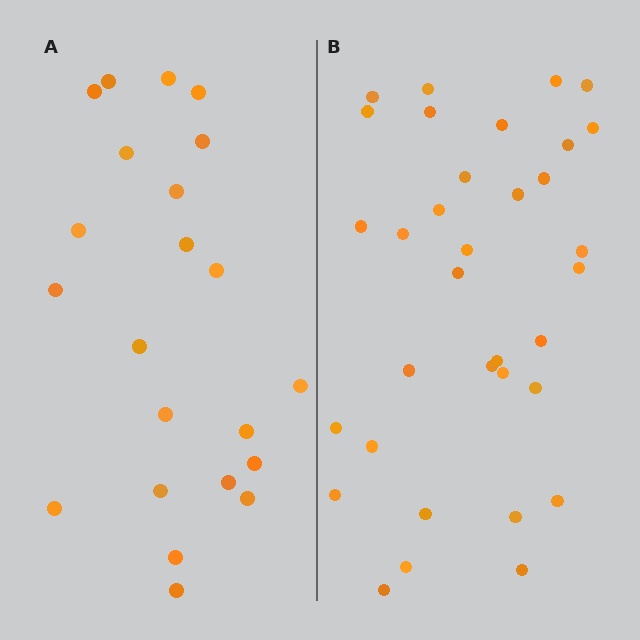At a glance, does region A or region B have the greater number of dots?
Region B (the right region) has more dots.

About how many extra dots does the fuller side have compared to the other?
Region B has roughly 12 or so more dots than region A.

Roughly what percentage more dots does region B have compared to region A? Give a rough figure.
About 55% more.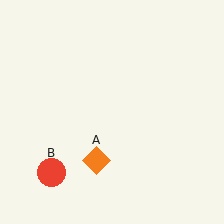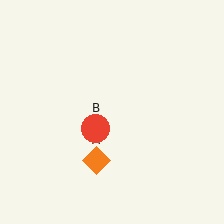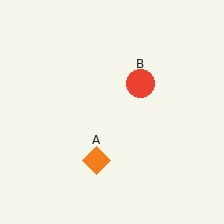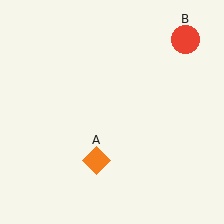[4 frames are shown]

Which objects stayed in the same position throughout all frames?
Orange diamond (object A) remained stationary.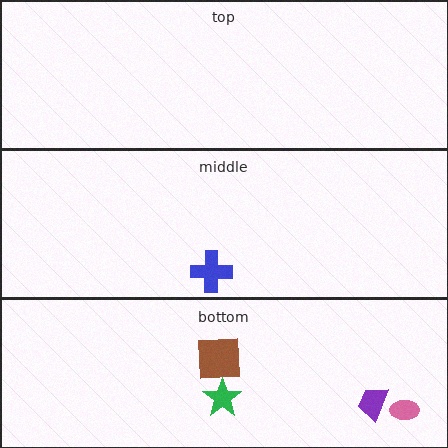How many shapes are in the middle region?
1.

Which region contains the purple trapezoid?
The bottom region.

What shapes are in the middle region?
The blue cross.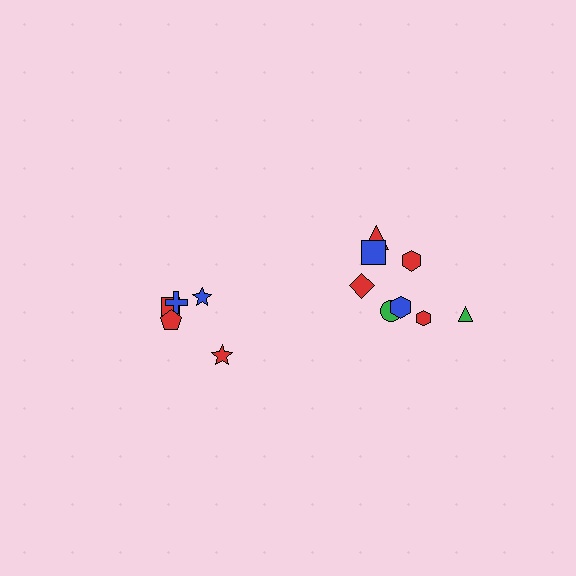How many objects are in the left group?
There are 5 objects.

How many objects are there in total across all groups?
There are 13 objects.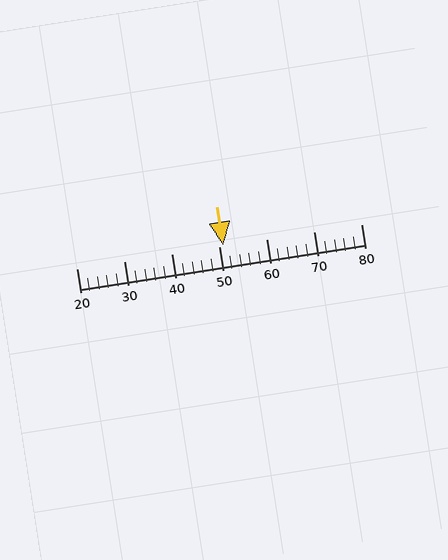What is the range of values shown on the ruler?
The ruler shows values from 20 to 80.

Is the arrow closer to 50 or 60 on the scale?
The arrow is closer to 50.